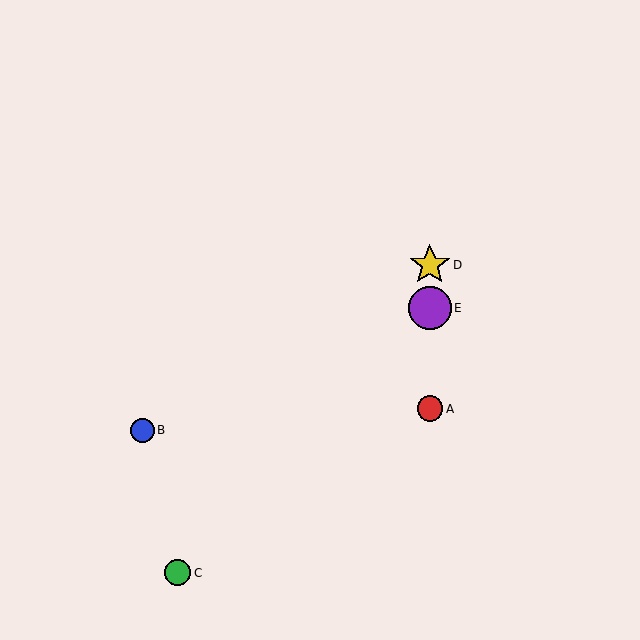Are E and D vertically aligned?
Yes, both are at x≈430.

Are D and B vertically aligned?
No, D is at x≈430 and B is at x≈142.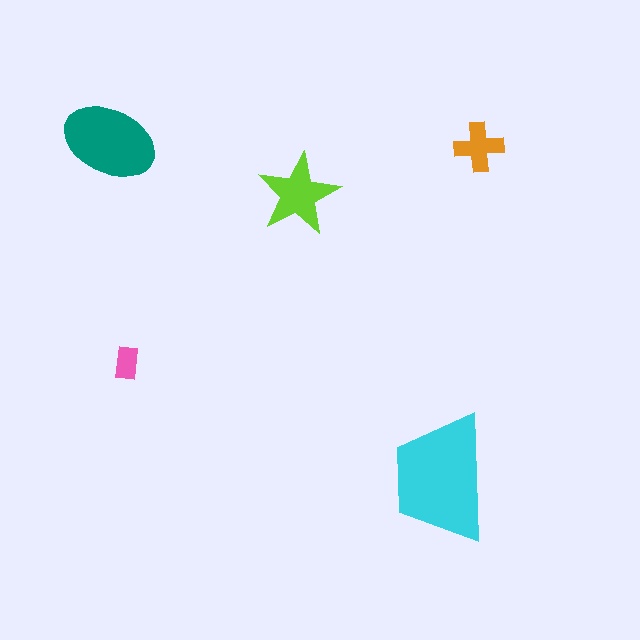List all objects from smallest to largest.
The pink rectangle, the orange cross, the lime star, the teal ellipse, the cyan trapezoid.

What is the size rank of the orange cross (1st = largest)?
4th.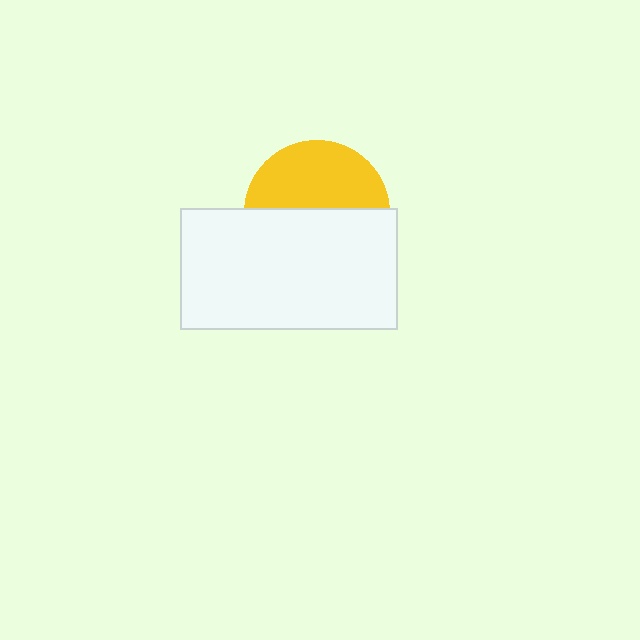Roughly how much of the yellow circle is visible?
About half of it is visible (roughly 45%).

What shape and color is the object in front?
The object in front is a white rectangle.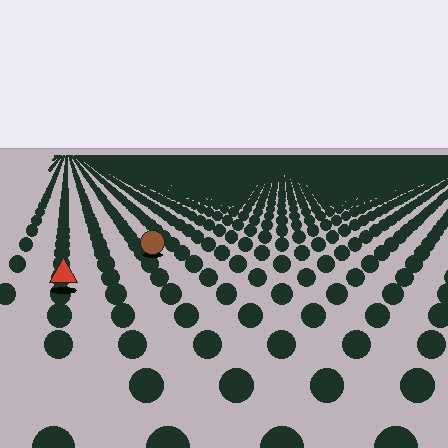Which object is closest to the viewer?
The red triangle is closest. The texture marks near it are larger and more spread out.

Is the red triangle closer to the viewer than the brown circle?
Yes. The red triangle is closer — you can tell from the texture gradient: the ground texture is coarser near it.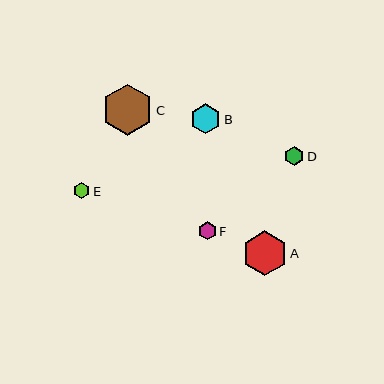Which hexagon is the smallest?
Hexagon E is the smallest with a size of approximately 16 pixels.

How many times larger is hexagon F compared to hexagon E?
Hexagon F is approximately 1.1 times the size of hexagon E.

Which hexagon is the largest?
Hexagon C is the largest with a size of approximately 51 pixels.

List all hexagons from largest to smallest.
From largest to smallest: C, A, B, D, F, E.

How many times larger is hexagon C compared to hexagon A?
Hexagon C is approximately 1.1 times the size of hexagon A.